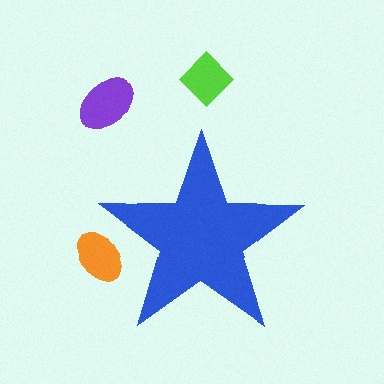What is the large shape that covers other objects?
A blue star.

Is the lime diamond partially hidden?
No, the lime diamond is fully visible.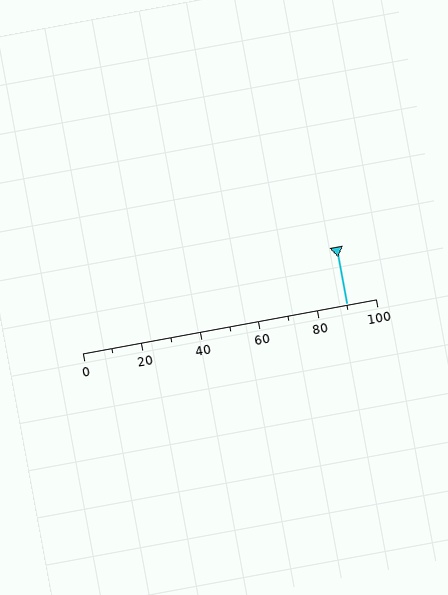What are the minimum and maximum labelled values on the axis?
The axis runs from 0 to 100.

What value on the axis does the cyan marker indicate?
The marker indicates approximately 90.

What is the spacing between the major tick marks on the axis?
The major ticks are spaced 20 apart.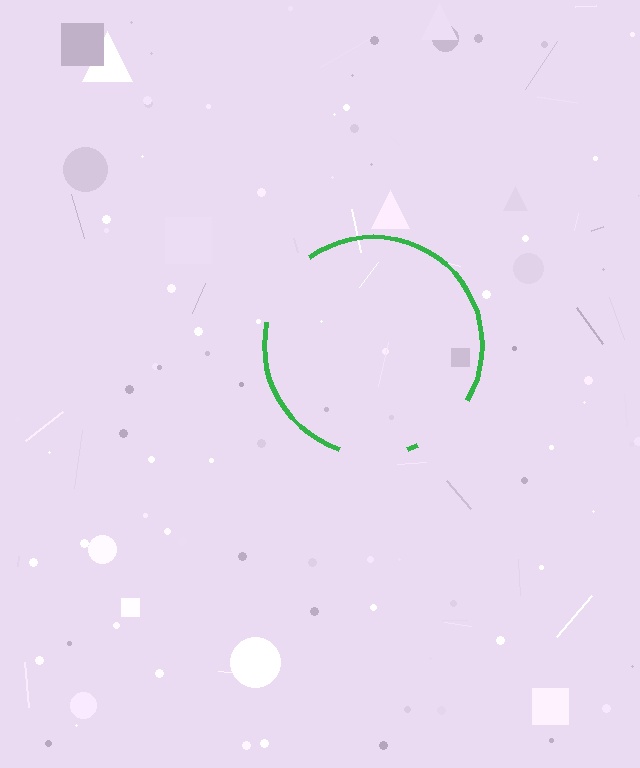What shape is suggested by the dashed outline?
The dashed outline suggests a circle.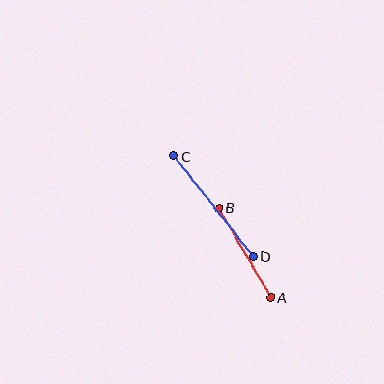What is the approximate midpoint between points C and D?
The midpoint is at approximately (214, 206) pixels.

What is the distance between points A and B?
The distance is approximately 103 pixels.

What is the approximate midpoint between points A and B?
The midpoint is at approximately (245, 253) pixels.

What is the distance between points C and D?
The distance is approximately 128 pixels.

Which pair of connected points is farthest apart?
Points C and D are farthest apart.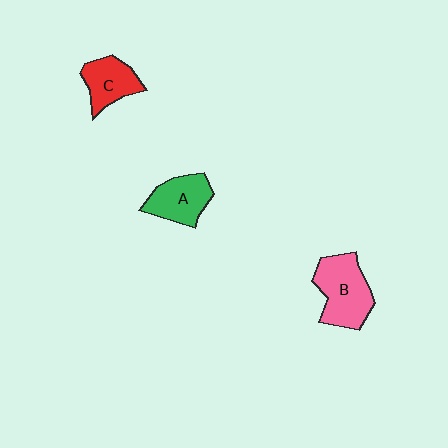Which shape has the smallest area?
Shape C (red).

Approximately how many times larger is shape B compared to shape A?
Approximately 1.3 times.